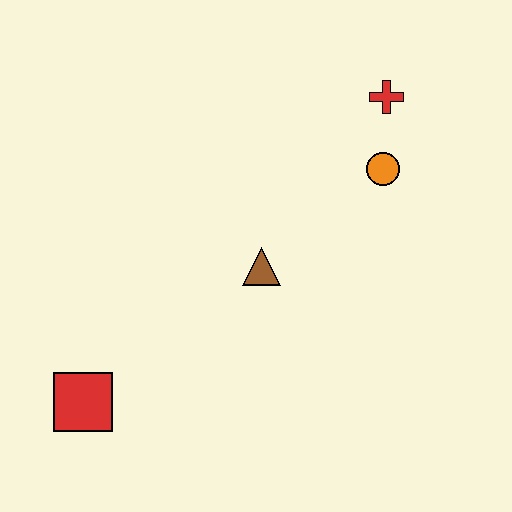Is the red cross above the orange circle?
Yes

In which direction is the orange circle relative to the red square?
The orange circle is to the right of the red square.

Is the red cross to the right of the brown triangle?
Yes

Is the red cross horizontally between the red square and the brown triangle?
No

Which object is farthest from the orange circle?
The red square is farthest from the orange circle.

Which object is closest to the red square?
The brown triangle is closest to the red square.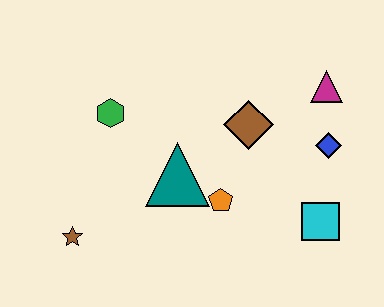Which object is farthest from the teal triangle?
The magenta triangle is farthest from the teal triangle.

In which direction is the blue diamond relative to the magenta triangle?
The blue diamond is below the magenta triangle.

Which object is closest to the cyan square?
The blue diamond is closest to the cyan square.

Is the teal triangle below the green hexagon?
Yes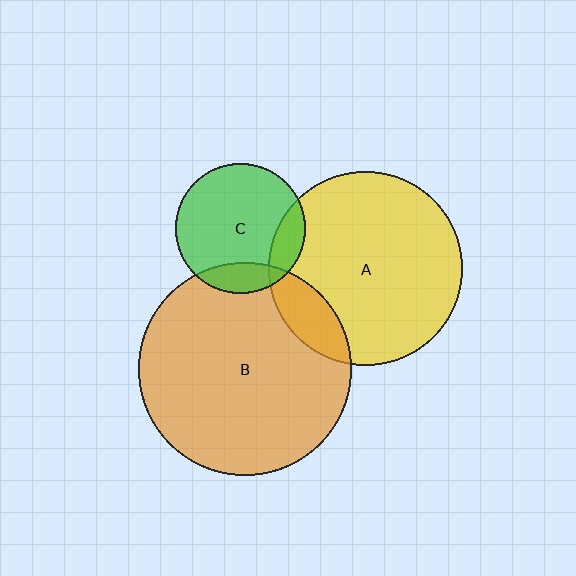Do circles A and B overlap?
Yes.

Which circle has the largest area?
Circle B (orange).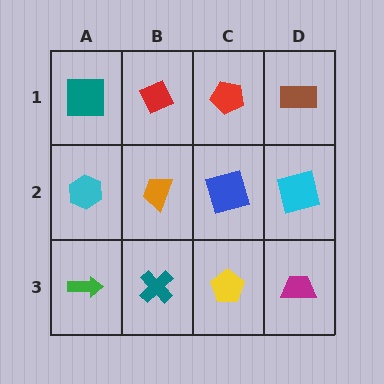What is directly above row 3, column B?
An orange trapezoid.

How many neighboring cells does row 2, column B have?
4.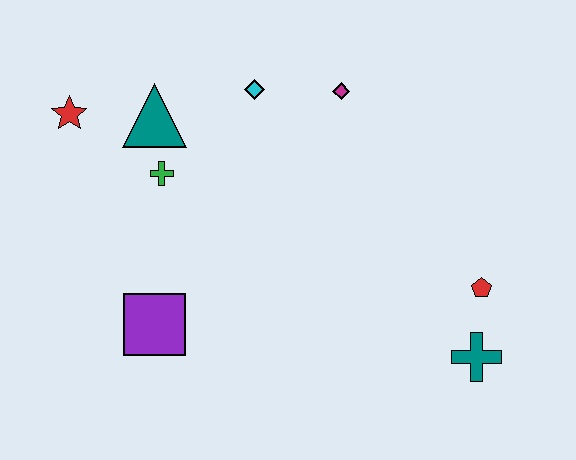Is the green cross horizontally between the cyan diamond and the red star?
Yes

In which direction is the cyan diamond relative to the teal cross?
The cyan diamond is above the teal cross.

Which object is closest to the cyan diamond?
The magenta diamond is closest to the cyan diamond.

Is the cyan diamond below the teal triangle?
No